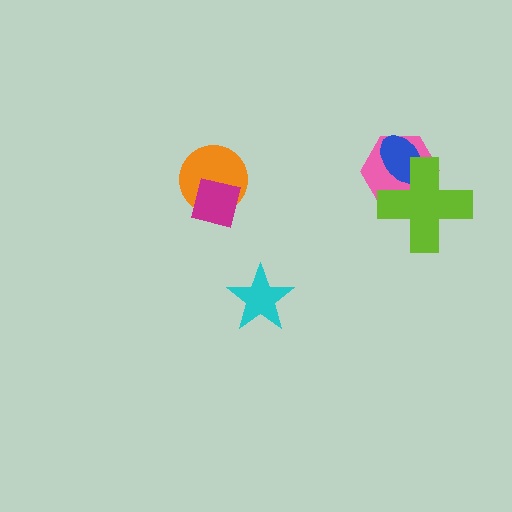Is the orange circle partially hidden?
Yes, it is partially covered by another shape.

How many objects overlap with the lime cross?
2 objects overlap with the lime cross.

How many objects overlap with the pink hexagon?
2 objects overlap with the pink hexagon.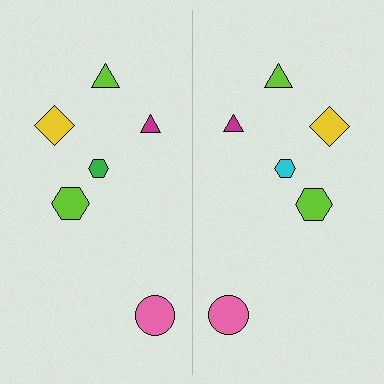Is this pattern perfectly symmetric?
No, the pattern is not perfectly symmetric. The cyan hexagon on the right side breaks the symmetry — its mirror counterpart is green.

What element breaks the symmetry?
The cyan hexagon on the right side breaks the symmetry — its mirror counterpart is green.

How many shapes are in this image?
There are 12 shapes in this image.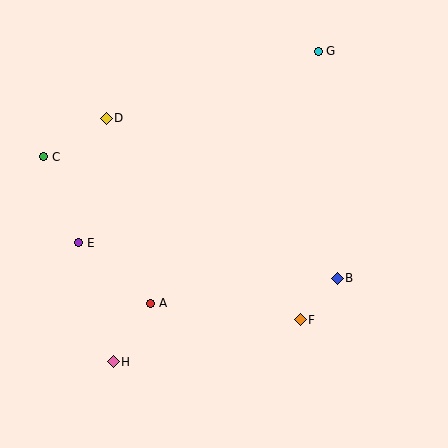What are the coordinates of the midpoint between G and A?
The midpoint between G and A is at (234, 177).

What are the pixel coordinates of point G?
Point G is at (318, 51).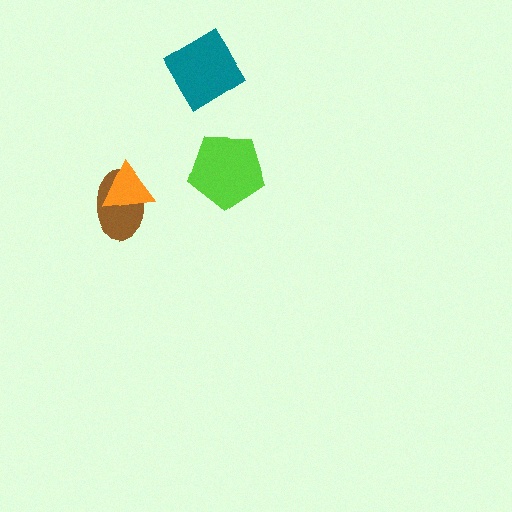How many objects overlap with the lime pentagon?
0 objects overlap with the lime pentagon.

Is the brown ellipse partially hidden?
Yes, it is partially covered by another shape.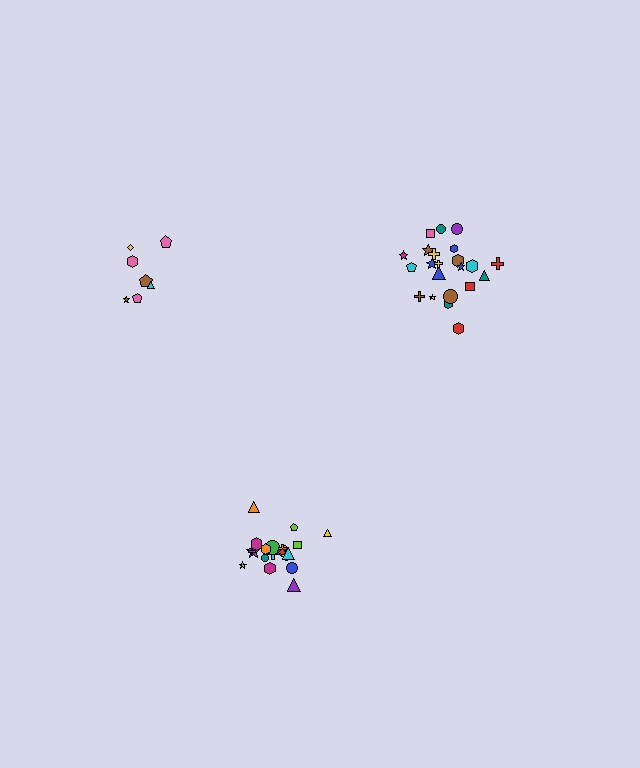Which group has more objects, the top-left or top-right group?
The top-right group.